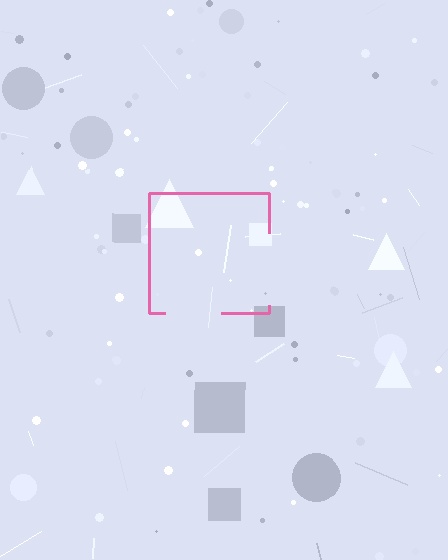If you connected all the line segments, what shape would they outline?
They would outline a square.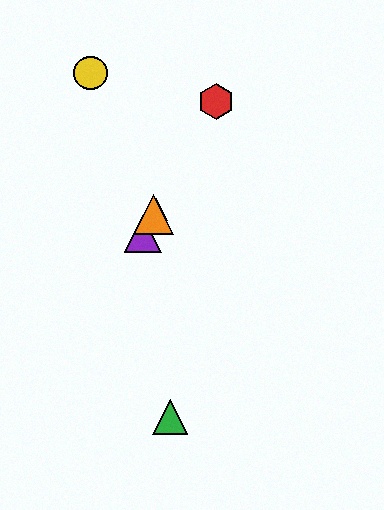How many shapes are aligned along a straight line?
4 shapes (the red hexagon, the blue triangle, the purple triangle, the orange triangle) are aligned along a straight line.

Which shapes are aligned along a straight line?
The red hexagon, the blue triangle, the purple triangle, the orange triangle are aligned along a straight line.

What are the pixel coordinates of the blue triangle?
The blue triangle is at (156, 210).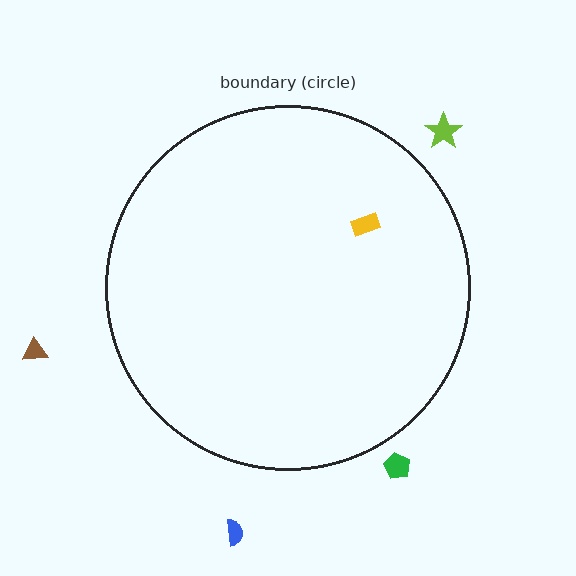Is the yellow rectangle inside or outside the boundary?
Inside.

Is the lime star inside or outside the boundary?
Outside.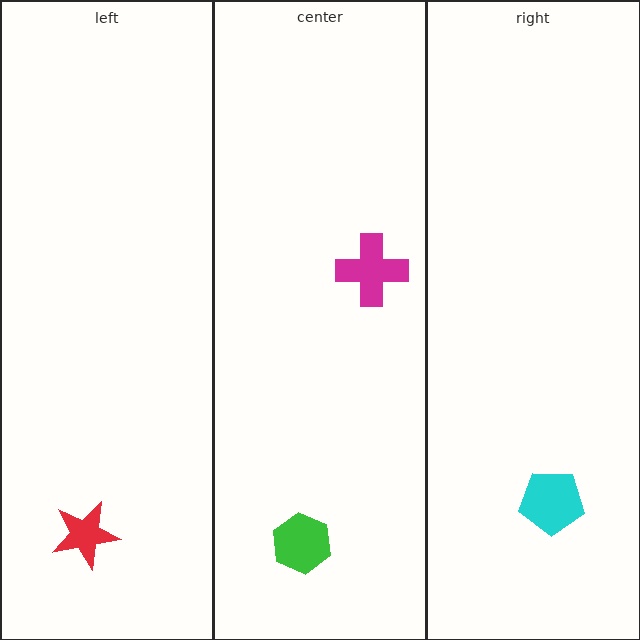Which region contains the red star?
The left region.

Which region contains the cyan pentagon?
The right region.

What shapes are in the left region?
The red star.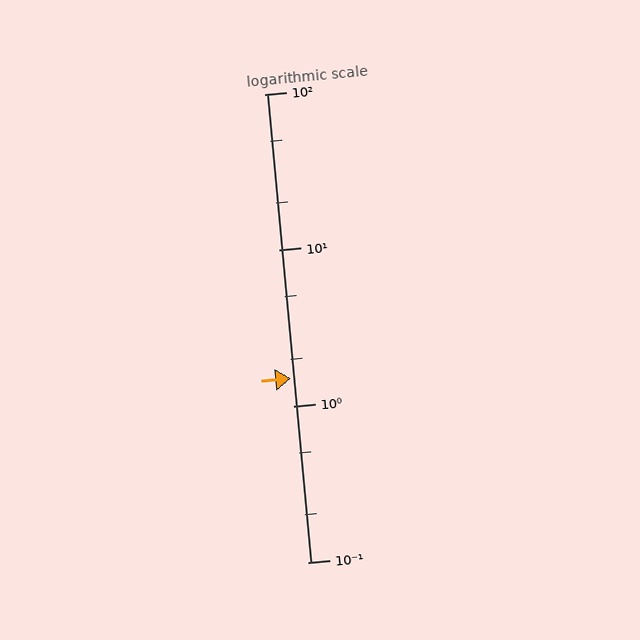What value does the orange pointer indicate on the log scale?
The pointer indicates approximately 1.5.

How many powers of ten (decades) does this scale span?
The scale spans 3 decades, from 0.1 to 100.